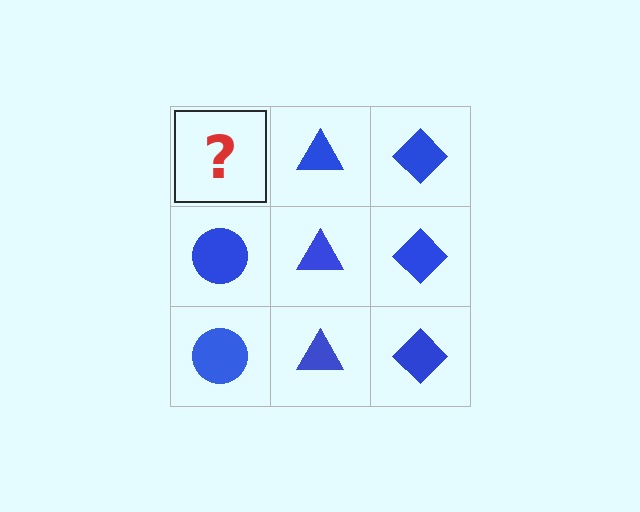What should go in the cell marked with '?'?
The missing cell should contain a blue circle.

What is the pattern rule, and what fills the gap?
The rule is that each column has a consistent shape. The gap should be filled with a blue circle.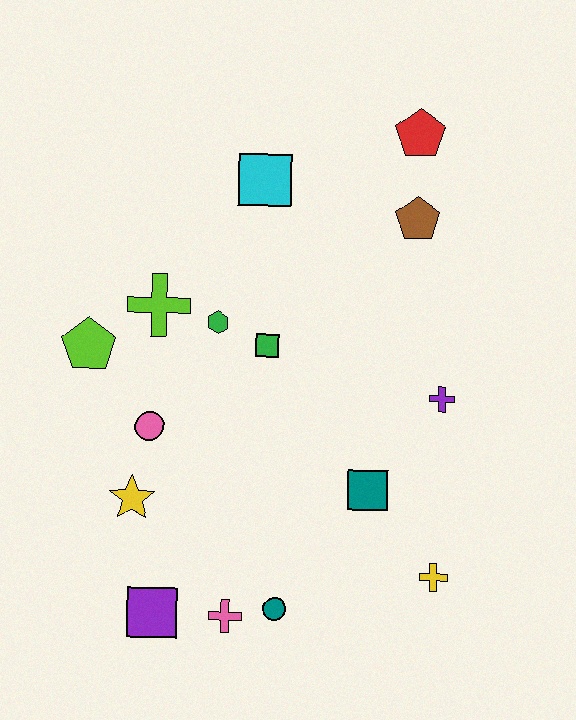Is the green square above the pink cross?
Yes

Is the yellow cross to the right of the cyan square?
Yes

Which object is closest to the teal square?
The yellow cross is closest to the teal square.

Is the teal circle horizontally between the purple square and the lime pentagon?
No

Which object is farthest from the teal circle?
The red pentagon is farthest from the teal circle.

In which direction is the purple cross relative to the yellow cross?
The purple cross is above the yellow cross.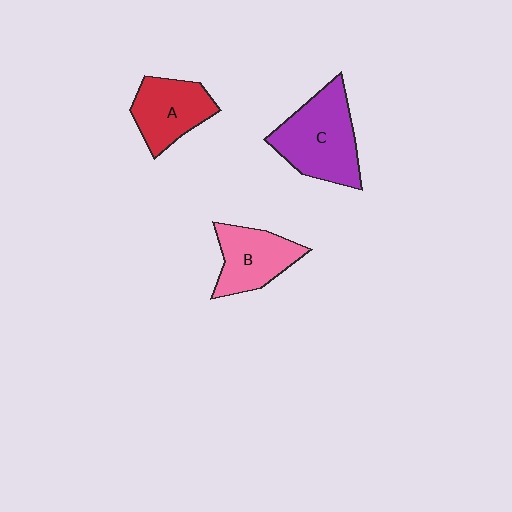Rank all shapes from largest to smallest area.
From largest to smallest: C (purple), A (red), B (pink).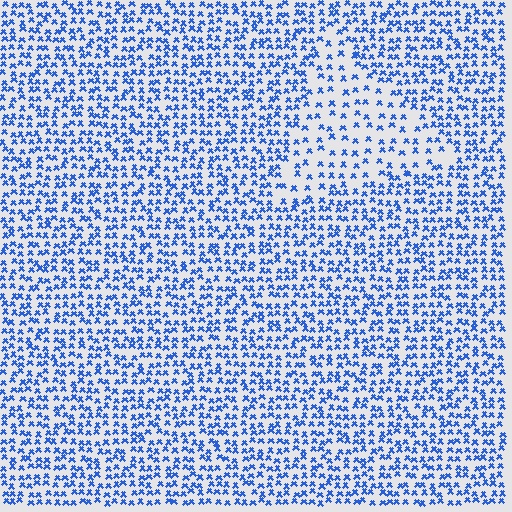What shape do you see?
I see a triangle.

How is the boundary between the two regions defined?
The boundary is defined by a change in element density (approximately 2.0x ratio). All elements are the same color, size, and shape.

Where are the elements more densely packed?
The elements are more densely packed outside the triangle boundary.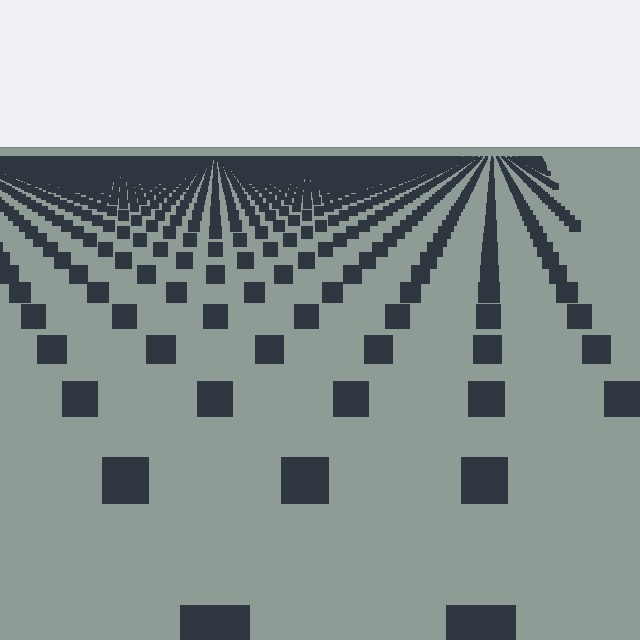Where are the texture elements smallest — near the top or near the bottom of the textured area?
Near the top.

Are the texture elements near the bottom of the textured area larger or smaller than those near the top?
Larger. Near the bottom, elements are closer to the viewer and appear at a bigger on-screen size.